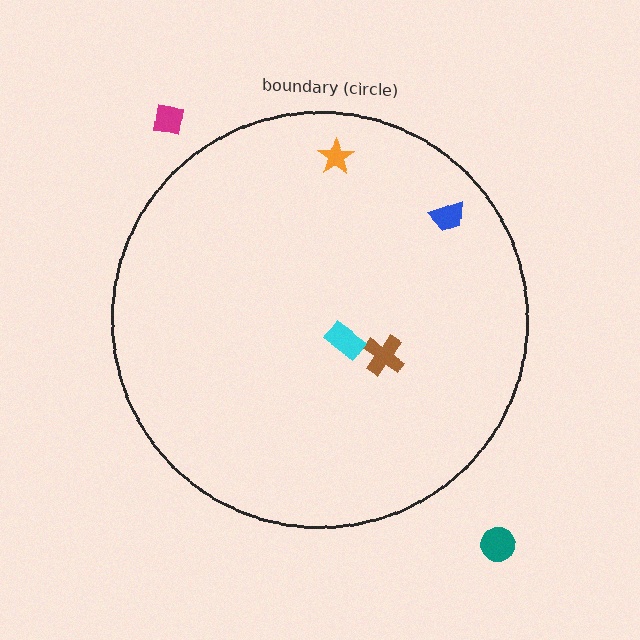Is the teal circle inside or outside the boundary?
Outside.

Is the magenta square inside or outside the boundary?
Outside.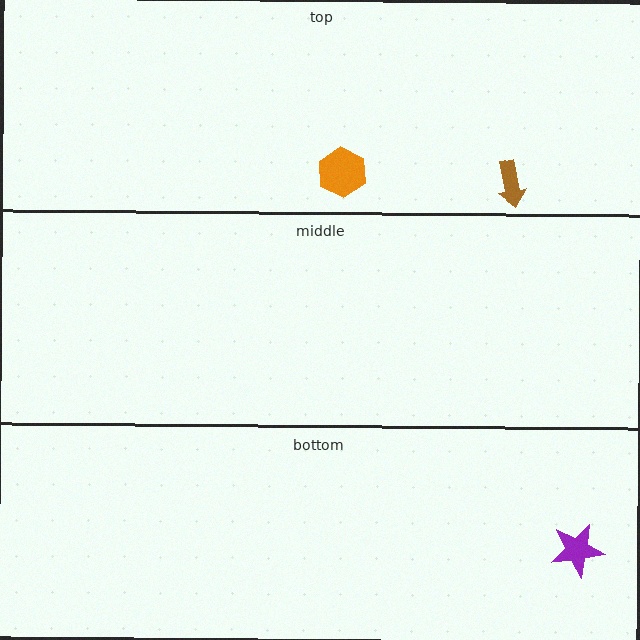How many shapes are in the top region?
2.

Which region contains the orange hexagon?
The top region.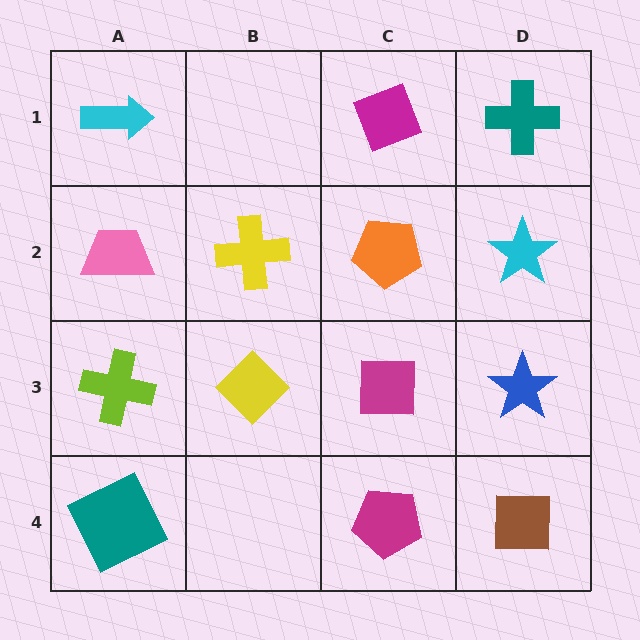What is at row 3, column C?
A magenta square.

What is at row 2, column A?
A pink trapezoid.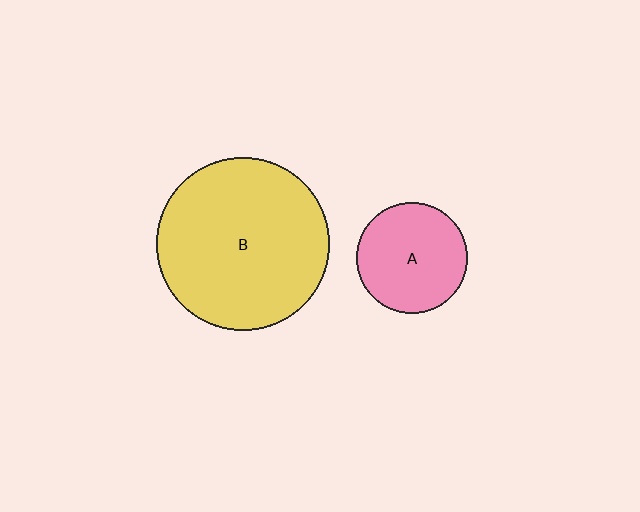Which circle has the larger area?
Circle B (yellow).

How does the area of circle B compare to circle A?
Approximately 2.4 times.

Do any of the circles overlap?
No, none of the circles overlap.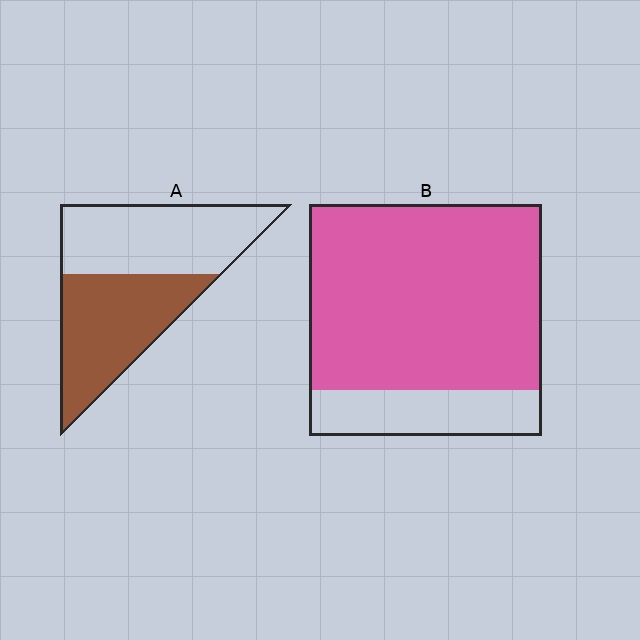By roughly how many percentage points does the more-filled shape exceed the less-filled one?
By roughly 30 percentage points (B over A).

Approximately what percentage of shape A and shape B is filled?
A is approximately 50% and B is approximately 80%.